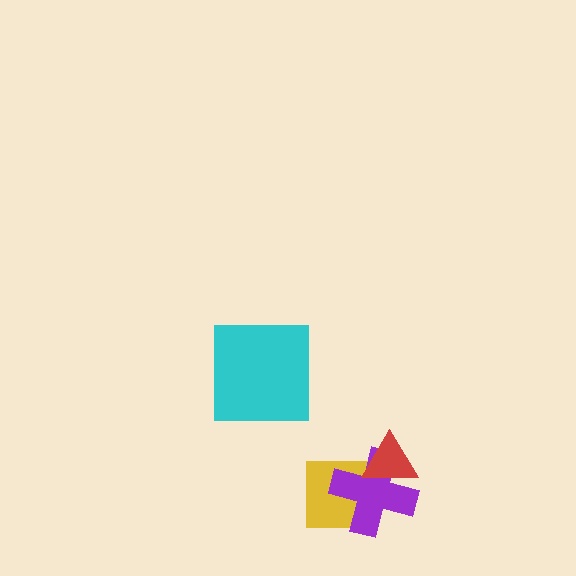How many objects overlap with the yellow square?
1 object overlaps with the yellow square.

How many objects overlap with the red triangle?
1 object overlaps with the red triangle.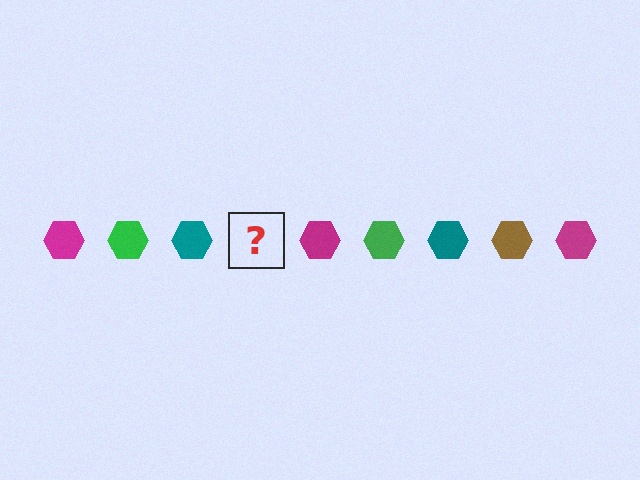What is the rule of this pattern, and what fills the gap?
The rule is that the pattern cycles through magenta, green, teal, brown hexagons. The gap should be filled with a brown hexagon.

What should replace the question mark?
The question mark should be replaced with a brown hexagon.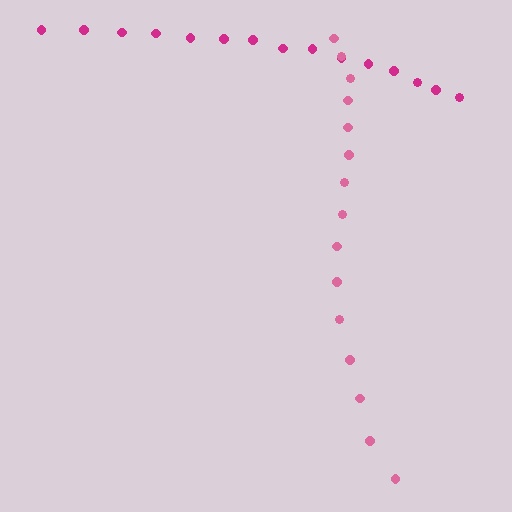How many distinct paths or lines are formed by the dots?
There are 2 distinct paths.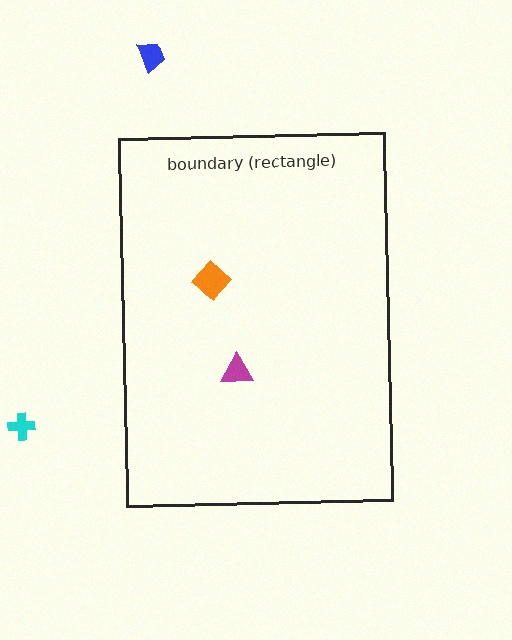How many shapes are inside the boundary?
2 inside, 2 outside.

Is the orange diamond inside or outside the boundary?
Inside.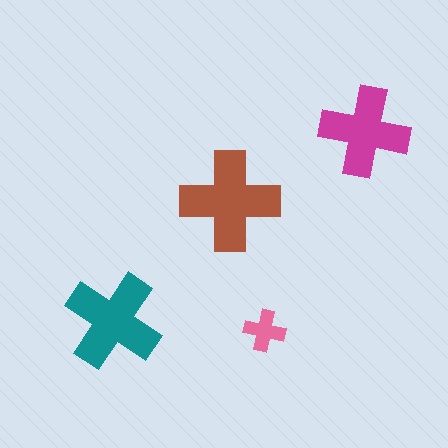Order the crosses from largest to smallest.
the brown one, the teal one, the magenta one, the pink one.